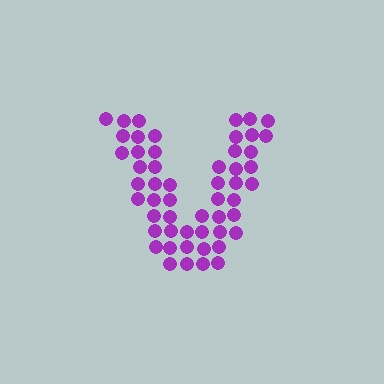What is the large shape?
The large shape is the letter V.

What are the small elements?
The small elements are circles.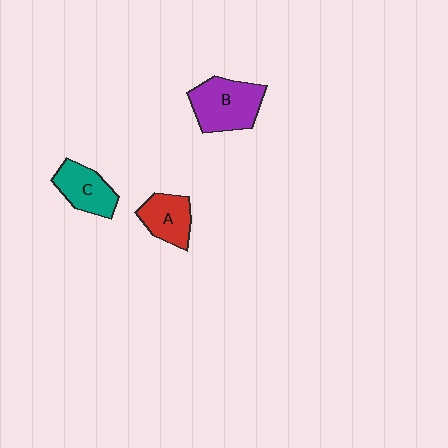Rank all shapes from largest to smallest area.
From largest to smallest: B (purple), C (teal), A (red).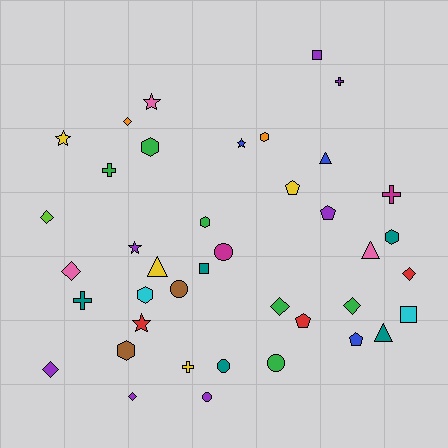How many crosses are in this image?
There are 5 crosses.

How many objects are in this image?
There are 40 objects.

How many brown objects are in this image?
There are 2 brown objects.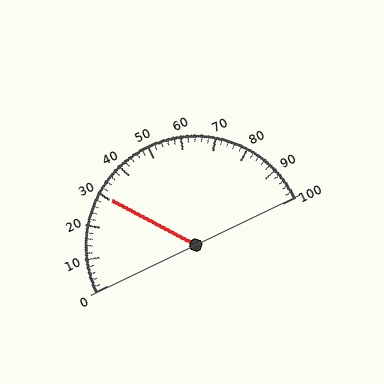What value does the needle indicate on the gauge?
The needle indicates approximately 30.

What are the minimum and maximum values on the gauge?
The gauge ranges from 0 to 100.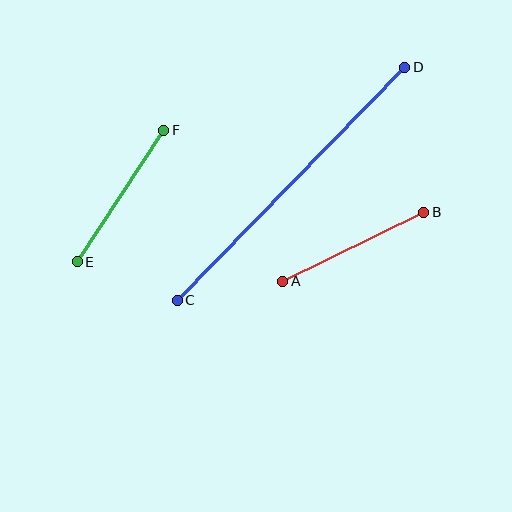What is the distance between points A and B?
The distance is approximately 157 pixels.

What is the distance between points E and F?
The distance is approximately 158 pixels.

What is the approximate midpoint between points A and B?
The midpoint is at approximately (353, 247) pixels.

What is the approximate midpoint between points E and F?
The midpoint is at approximately (121, 196) pixels.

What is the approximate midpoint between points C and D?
The midpoint is at approximately (291, 184) pixels.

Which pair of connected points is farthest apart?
Points C and D are farthest apart.